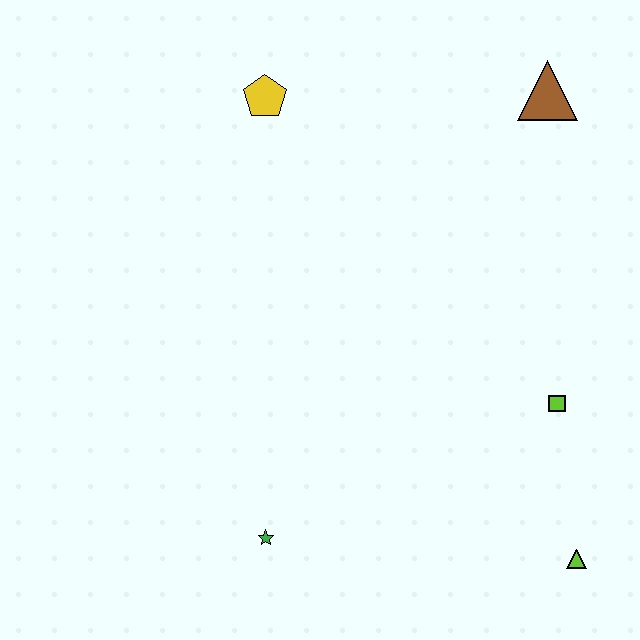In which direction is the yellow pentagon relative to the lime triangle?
The yellow pentagon is above the lime triangle.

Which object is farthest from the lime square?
The yellow pentagon is farthest from the lime square.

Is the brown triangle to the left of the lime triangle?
Yes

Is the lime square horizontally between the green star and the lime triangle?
Yes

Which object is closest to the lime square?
The lime triangle is closest to the lime square.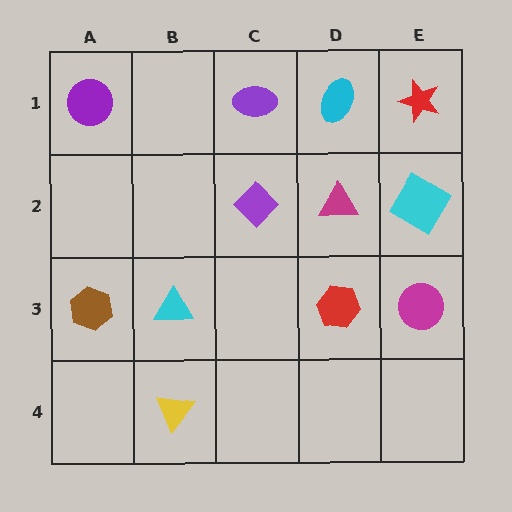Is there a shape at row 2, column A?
No, that cell is empty.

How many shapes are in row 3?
4 shapes.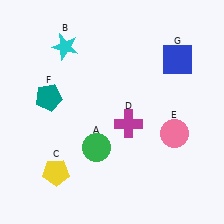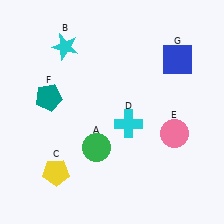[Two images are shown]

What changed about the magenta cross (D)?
In Image 1, D is magenta. In Image 2, it changed to cyan.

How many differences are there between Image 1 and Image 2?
There is 1 difference between the two images.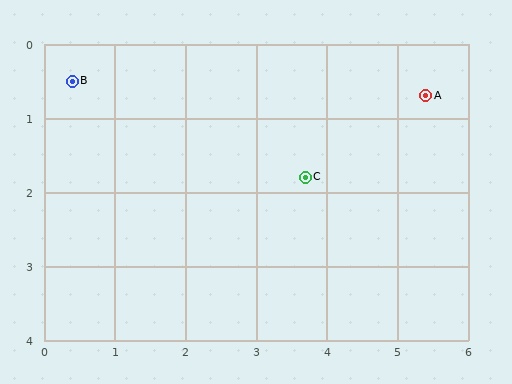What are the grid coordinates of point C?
Point C is at approximately (3.7, 1.8).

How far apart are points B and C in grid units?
Points B and C are about 3.5 grid units apart.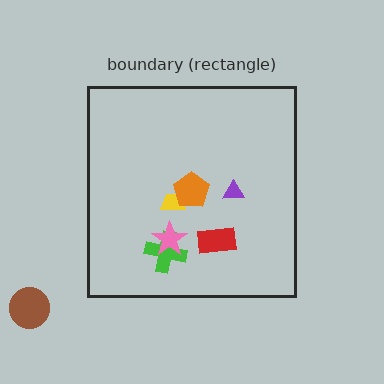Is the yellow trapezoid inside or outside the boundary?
Inside.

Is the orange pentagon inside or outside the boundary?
Inside.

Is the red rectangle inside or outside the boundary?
Inside.